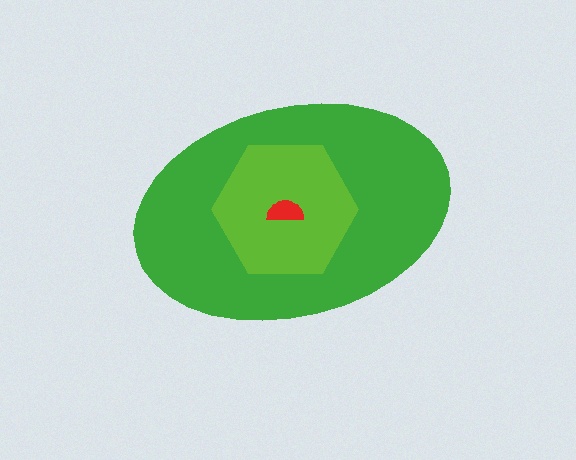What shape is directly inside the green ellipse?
The lime hexagon.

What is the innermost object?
The red semicircle.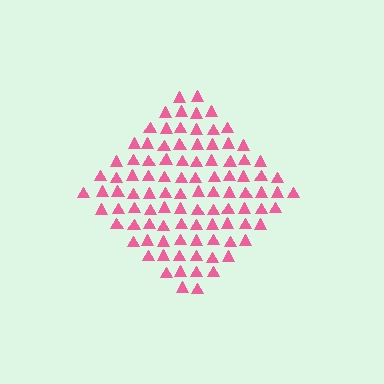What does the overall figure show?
The overall figure shows a diamond.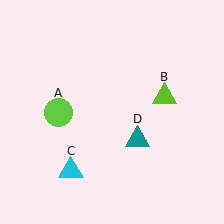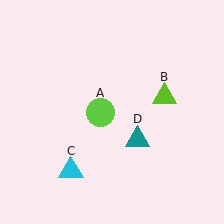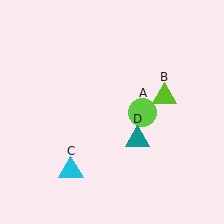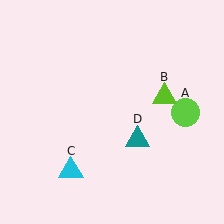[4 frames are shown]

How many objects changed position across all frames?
1 object changed position: lime circle (object A).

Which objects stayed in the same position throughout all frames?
Lime triangle (object B) and cyan triangle (object C) and teal triangle (object D) remained stationary.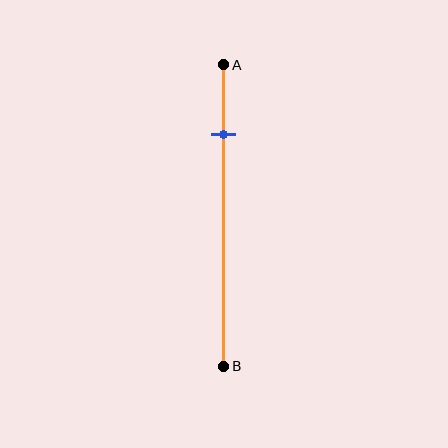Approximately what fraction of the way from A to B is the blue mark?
The blue mark is approximately 25% of the way from A to B.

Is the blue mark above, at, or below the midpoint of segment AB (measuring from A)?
The blue mark is above the midpoint of segment AB.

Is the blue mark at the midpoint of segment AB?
No, the mark is at about 25% from A, not at the 50% midpoint.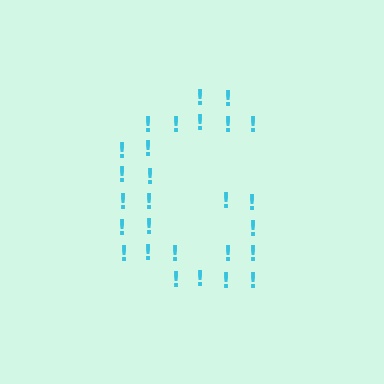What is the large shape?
The large shape is the letter G.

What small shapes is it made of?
It is made of small exclamation marks.